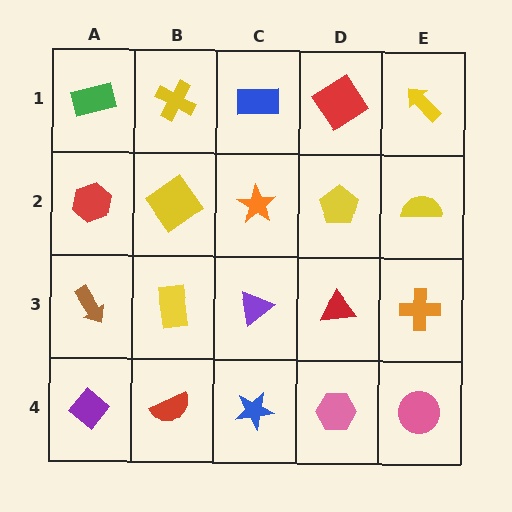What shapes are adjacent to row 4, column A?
A brown arrow (row 3, column A), a red semicircle (row 4, column B).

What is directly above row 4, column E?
An orange cross.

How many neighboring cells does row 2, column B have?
4.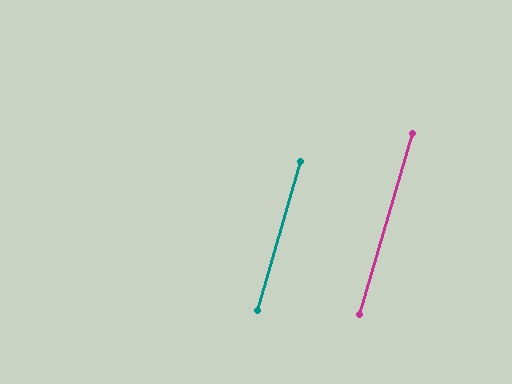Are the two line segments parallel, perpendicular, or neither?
Parallel — their directions differ by only 0.3°.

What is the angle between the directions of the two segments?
Approximately 0 degrees.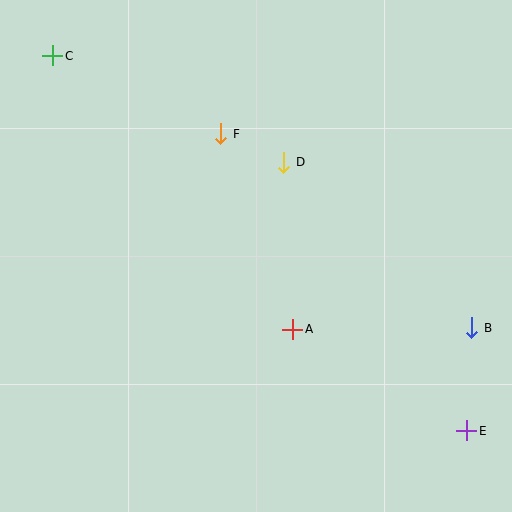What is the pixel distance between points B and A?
The distance between B and A is 179 pixels.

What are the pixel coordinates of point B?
Point B is at (472, 328).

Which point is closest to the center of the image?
Point A at (293, 329) is closest to the center.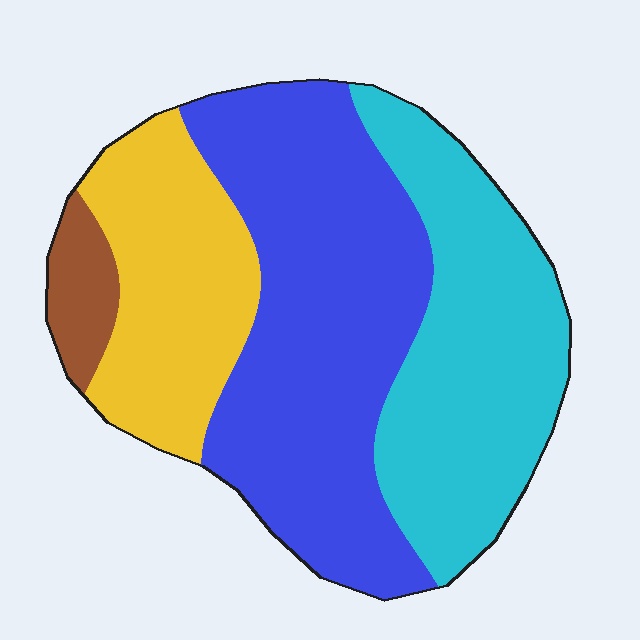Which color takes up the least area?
Brown, at roughly 5%.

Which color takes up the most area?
Blue, at roughly 40%.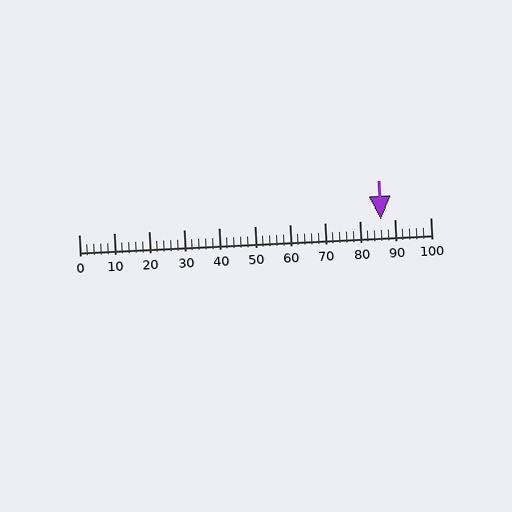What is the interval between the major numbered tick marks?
The major tick marks are spaced 10 units apart.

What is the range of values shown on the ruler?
The ruler shows values from 0 to 100.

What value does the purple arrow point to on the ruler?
The purple arrow points to approximately 86.